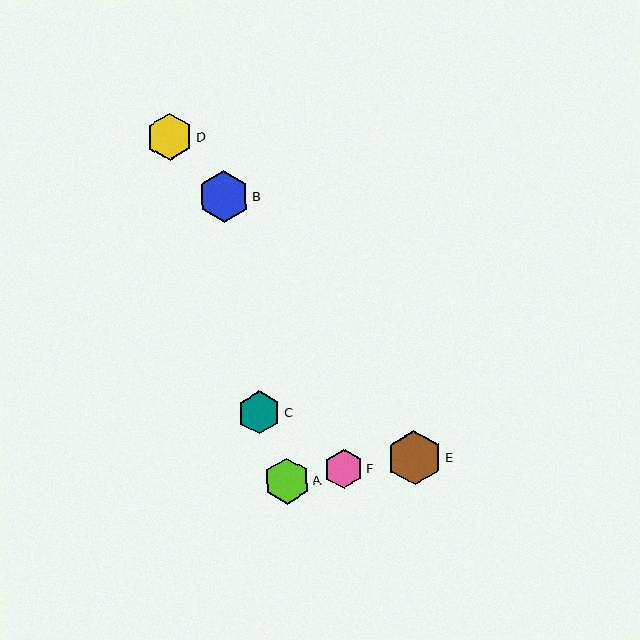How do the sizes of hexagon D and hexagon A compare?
Hexagon D and hexagon A are approximately the same size.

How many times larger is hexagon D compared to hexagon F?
Hexagon D is approximately 1.2 times the size of hexagon F.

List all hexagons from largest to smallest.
From largest to smallest: E, B, D, A, C, F.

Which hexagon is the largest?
Hexagon E is the largest with a size of approximately 55 pixels.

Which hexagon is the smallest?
Hexagon F is the smallest with a size of approximately 39 pixels.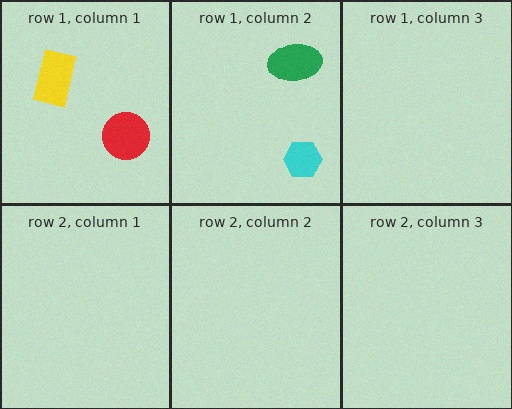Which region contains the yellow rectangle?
The row 1, column 1 region.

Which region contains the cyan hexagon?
The row 1, column 2 region.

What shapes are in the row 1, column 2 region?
The green ellipse, the cyan hexagon.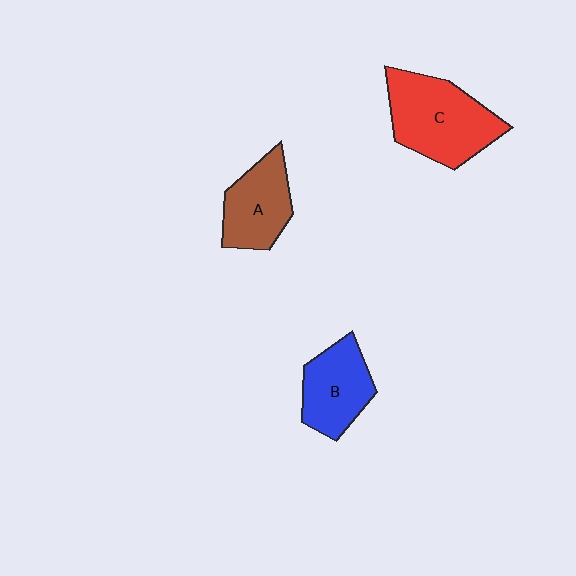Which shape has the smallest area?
Shape A (brown).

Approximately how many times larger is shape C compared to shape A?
Approximately 1.5 times.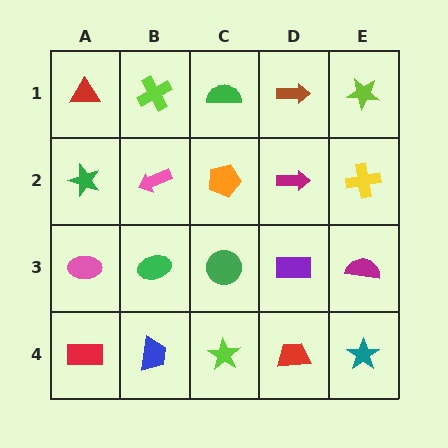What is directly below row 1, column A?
A green star.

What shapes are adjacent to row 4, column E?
A magenta semicircle (row 3, column E), a red trapezoid (row 4, column D).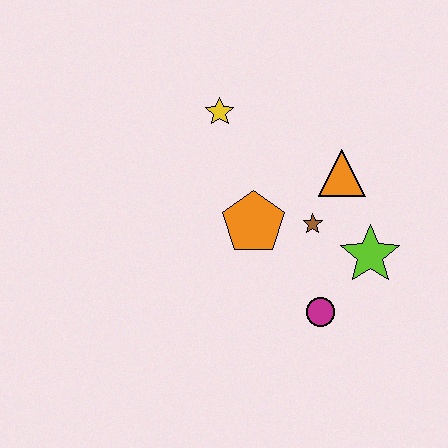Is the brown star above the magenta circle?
Yes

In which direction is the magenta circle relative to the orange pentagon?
The magenta circle is below the orange pentagon.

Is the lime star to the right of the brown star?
Yes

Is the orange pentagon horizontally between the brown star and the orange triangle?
No